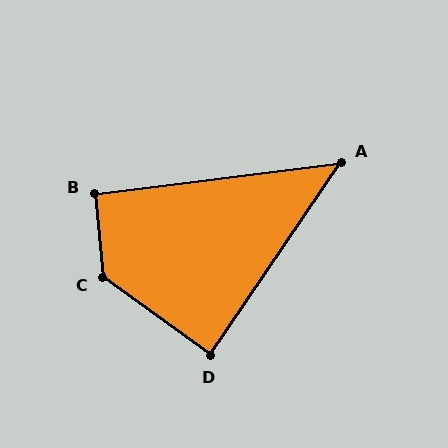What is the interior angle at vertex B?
Approximately 92 degrees (approximately right).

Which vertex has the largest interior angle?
C, at approximately 131 degrees.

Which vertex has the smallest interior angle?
A, at approximately 49 degrees.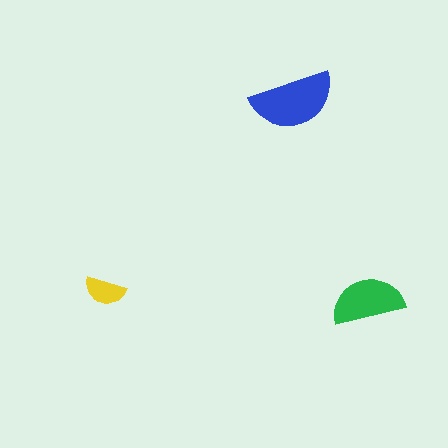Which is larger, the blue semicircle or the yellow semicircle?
The blue one.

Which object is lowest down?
The green semicircle is bottommost.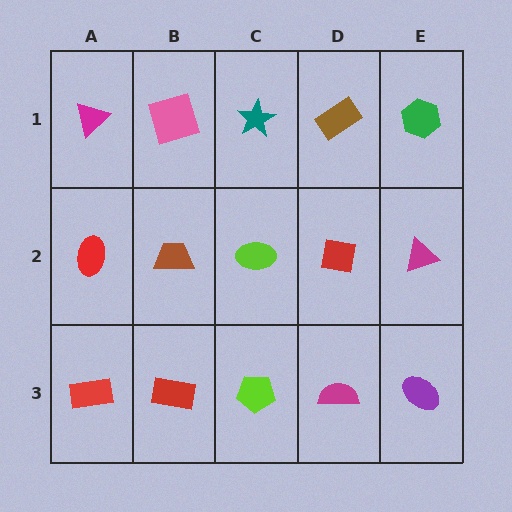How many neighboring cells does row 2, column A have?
3.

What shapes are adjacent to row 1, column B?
A brown trapezoid (row 2, column B), a magenta triangle (row 1, column A), a teal star (row 1, column C).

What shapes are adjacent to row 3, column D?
A red square (row 2, column D), a lime pentagon (row 3, column C), a purple ellipse (row 3, column E).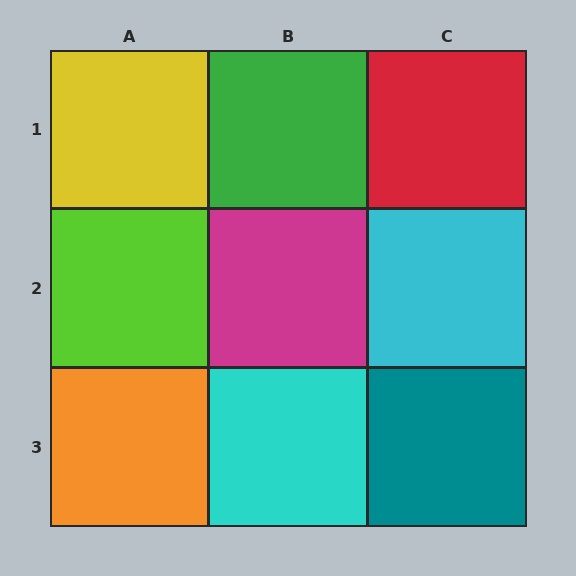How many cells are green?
1 cell is green.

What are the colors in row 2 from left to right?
Lime, magenta, cyan.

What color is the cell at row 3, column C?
Teal.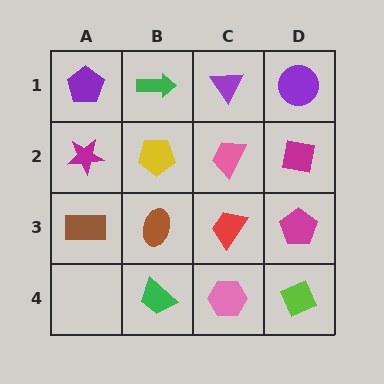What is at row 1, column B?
A green arrow.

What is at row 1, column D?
A purple circle.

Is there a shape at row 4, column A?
No, that cell is empty.